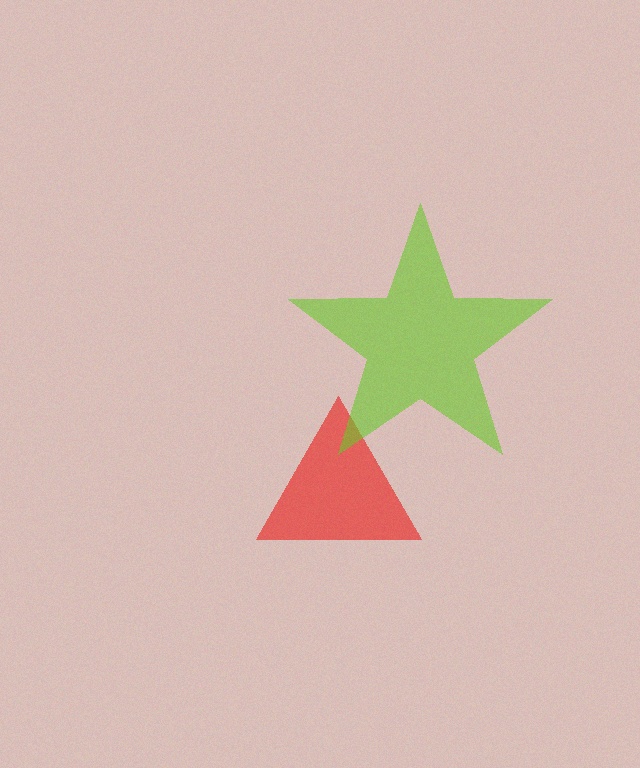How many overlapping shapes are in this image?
There are 2 overlapping shapes in the image.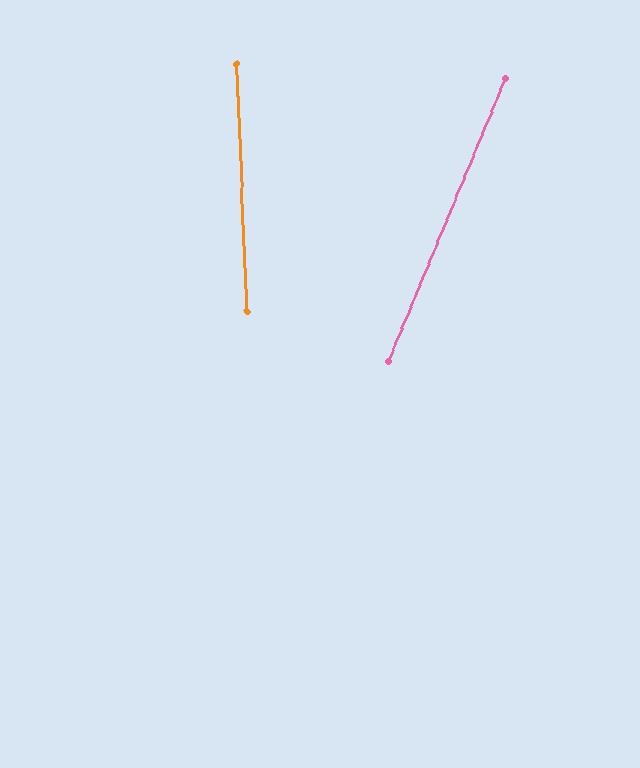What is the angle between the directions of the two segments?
Approximately 25 degrees.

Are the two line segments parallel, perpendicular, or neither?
Neither parallel nor perpendicular — they differ by about 25°.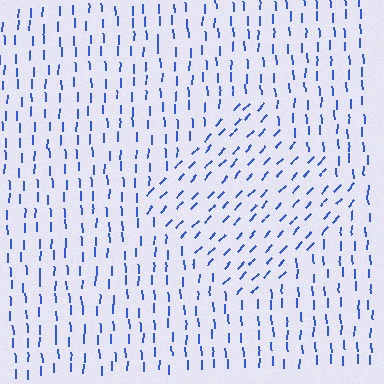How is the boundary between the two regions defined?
The boundary is defined purely by a change in line orientation (approximately 45 degrees difference). All lines are the same color and thickness.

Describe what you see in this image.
The image is filled with small blue line segments. A diamond region in the image has lines oriented differently from the surrounding lines, creating a visible texture boundary.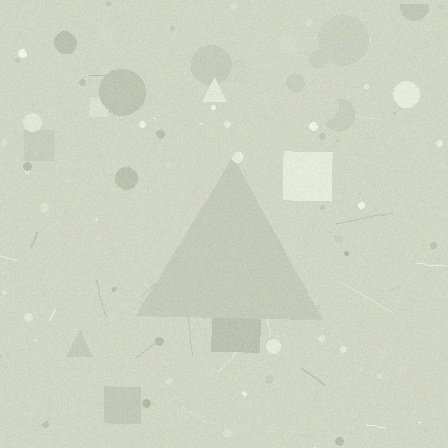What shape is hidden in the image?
A triangle is hidden in the image.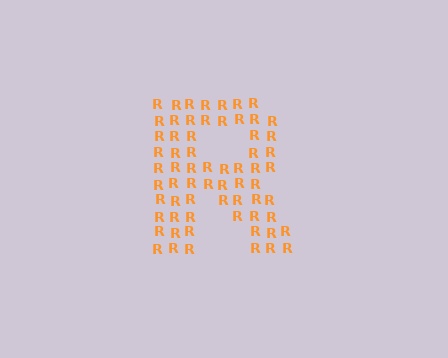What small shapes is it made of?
It is made of small letter R's.